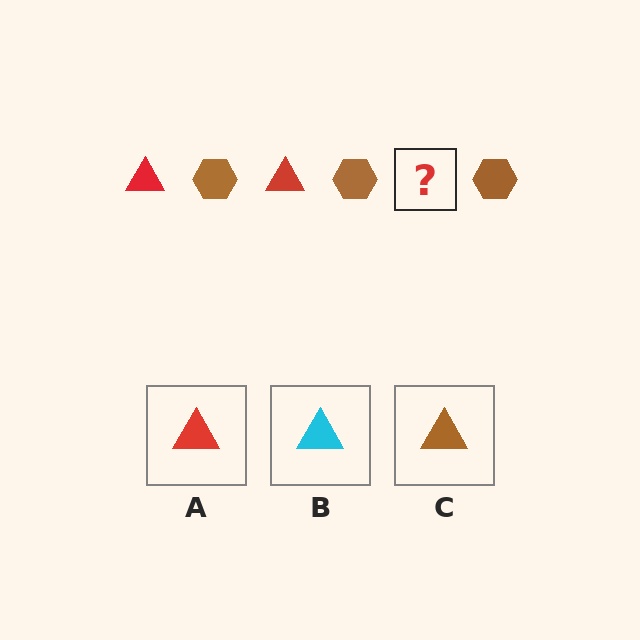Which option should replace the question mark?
Option A.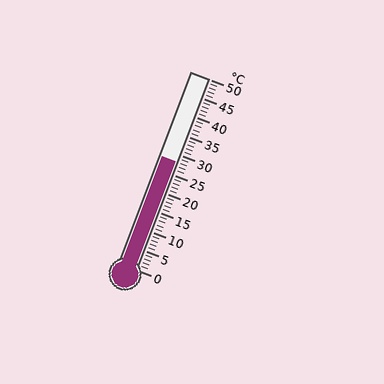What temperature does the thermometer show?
The thermometer shows approximately 28°C.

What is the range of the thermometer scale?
The thermometer scale ranges from 0°C to 50°C.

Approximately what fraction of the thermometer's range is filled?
The thermometer is filled to approximately 55% of its range.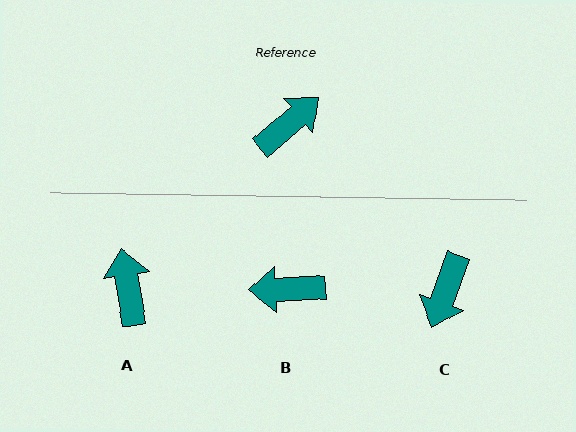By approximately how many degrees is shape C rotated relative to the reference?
Approximately 151 degrees clockwise.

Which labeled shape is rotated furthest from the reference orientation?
C, about 151 degrees away.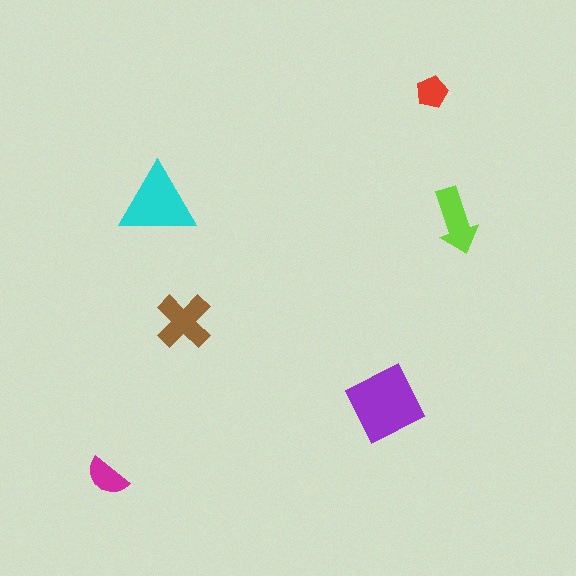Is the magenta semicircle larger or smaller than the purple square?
Smaller.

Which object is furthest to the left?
The magenta semicircle is leftmost.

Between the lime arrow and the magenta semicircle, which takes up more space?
The lime arrow.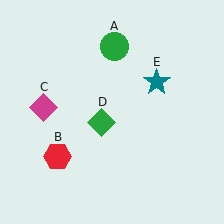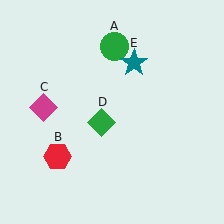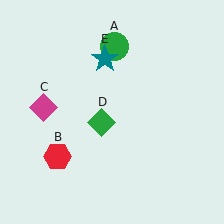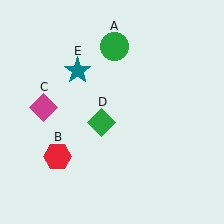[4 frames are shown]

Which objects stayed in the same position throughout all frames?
Green circle (object A) and red hexagon (object B) and magenta diamond (object C) and green diamond (object D) remained stationary.